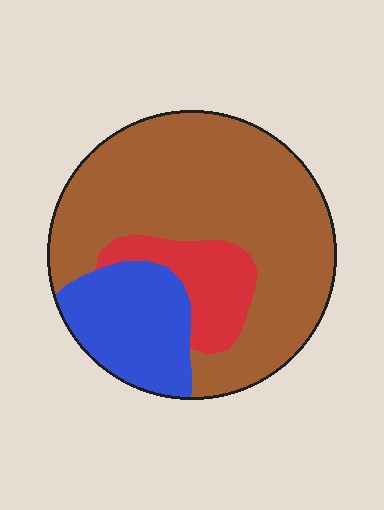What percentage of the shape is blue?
Blue takes up about one fifth (1/5) of the shape.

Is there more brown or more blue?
Brown.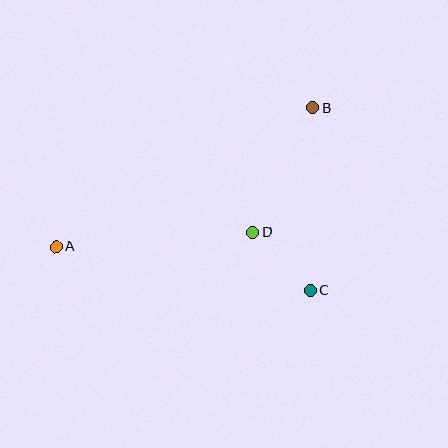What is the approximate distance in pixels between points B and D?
The distance between B and D is approximately 138 pixels.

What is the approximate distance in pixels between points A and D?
The distance between A and D is approximately 198 pixels.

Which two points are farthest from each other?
Points A and B are farthest from each other.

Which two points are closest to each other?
Points C and D are closest to each other.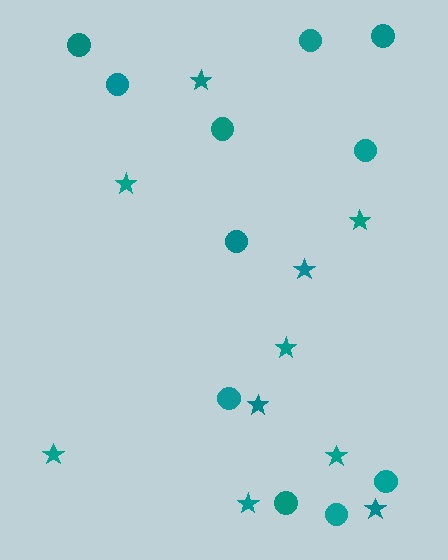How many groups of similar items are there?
There are 2 groups: one group of stars (10) and one group of circles (11).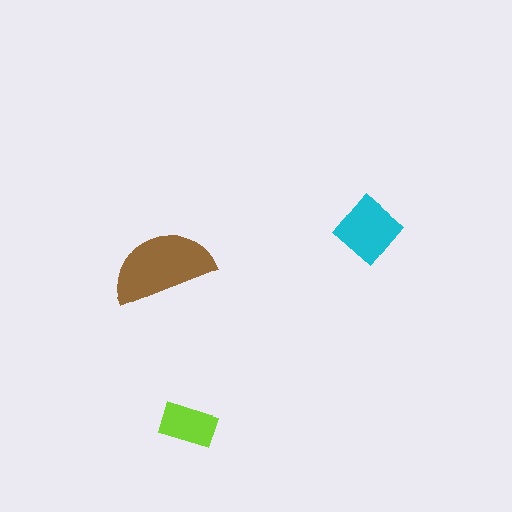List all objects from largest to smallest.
The brown semicircle, the cyan diamond, the lime rectangle.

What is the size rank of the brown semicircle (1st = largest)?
1st.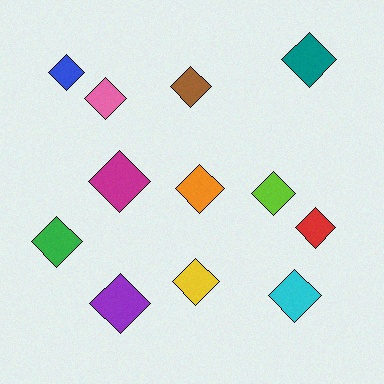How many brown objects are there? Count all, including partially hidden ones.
There is 1 brown object.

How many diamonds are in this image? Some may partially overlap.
There are 12 diamonds.